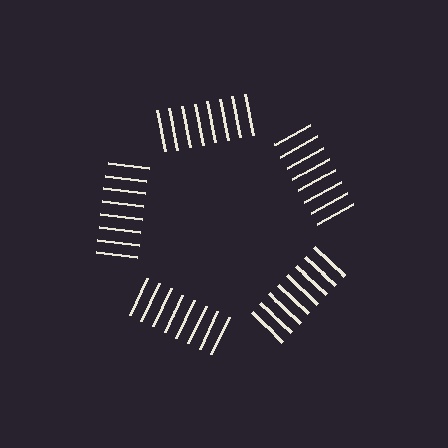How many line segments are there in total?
40 — 8 along each of the 5 edges.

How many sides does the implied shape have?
5 sides — the line-ends trace a pentagon.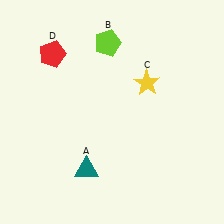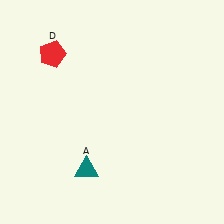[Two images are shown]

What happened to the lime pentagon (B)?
The lime pentagon (B) was removed in Image 2. It was in the top-left area of Image 1.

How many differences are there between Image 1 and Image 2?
There are 2 differences between the two images.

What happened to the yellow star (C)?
The yellow star (C) was removed in Image 2. It was in the top-right area of Image 1.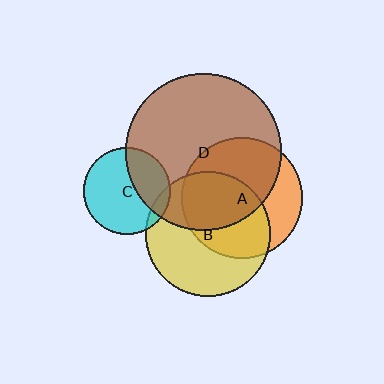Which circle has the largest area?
Circle D (brown).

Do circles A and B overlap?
Yes.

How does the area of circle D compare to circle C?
Approximately 3.2 times.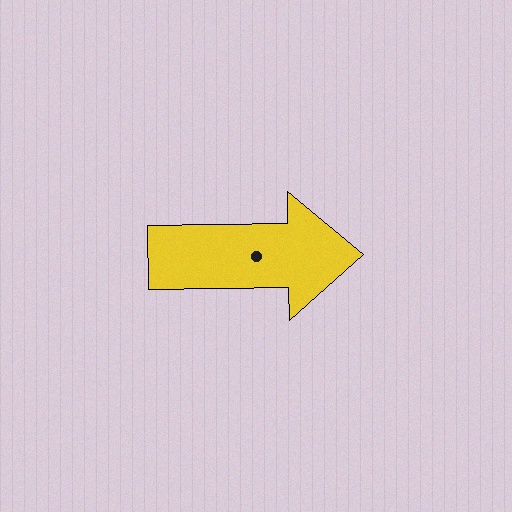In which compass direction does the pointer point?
East.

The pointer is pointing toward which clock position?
Roughly 3 o'clock.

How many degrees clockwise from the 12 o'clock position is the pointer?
Approximately 89 degrees.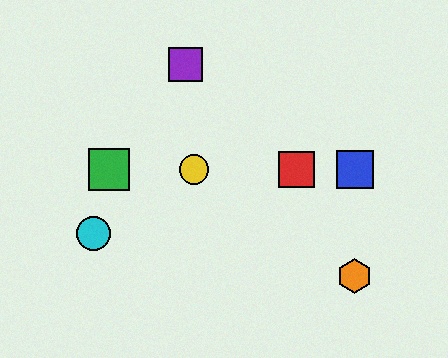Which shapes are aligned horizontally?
The red square, the blue square, the green square, the yellow circle are aligned horizontally.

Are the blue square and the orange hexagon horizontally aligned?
No, the blue square is at y≈169 and the orange hexagon is at y≈276.